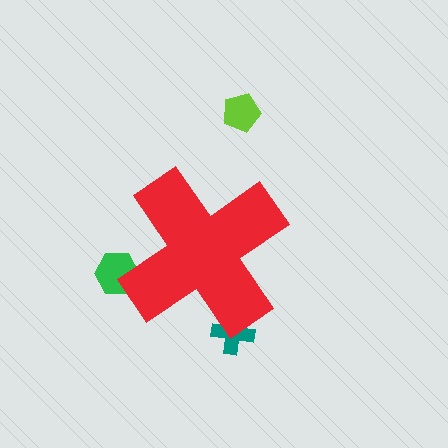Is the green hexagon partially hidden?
Yes, the green hexagon is partially hidden behind the red cross.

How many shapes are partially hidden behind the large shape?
2 shapes are partially hidden.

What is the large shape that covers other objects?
A red cross.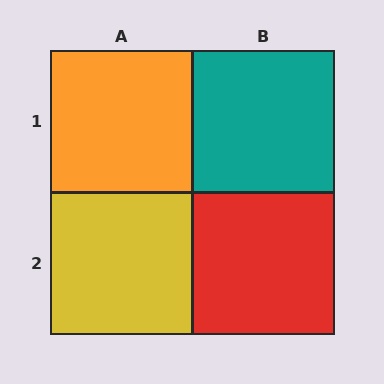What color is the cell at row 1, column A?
Orange.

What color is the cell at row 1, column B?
Teal.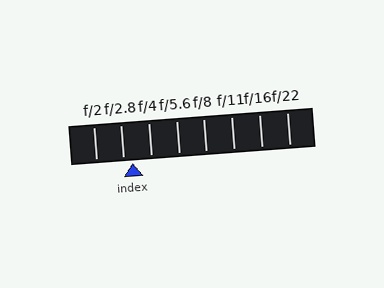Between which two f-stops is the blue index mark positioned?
The index mark is between f/2.8 and f/4.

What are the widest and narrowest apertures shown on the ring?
The widest aperture shown is f/2 and the narrowest is f/22.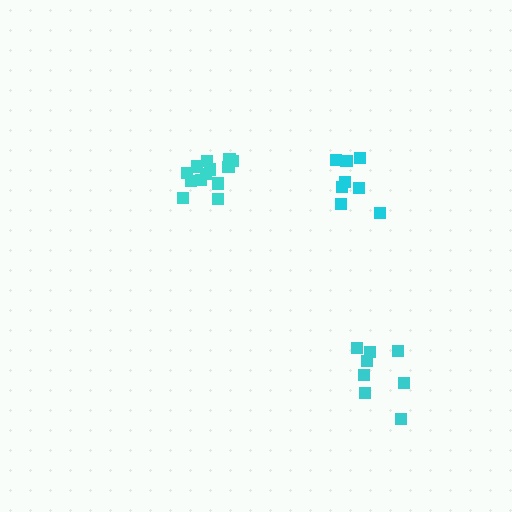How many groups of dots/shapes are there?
There are 3 groups.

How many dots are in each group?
Group 1: 13 dots, Group 2: 8 dots, Group 3: 8 dots (29 total).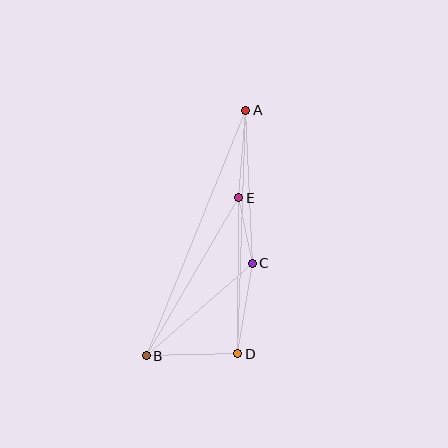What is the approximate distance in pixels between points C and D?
The distance between C and D is approximately 92 pixels.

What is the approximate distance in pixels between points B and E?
The distance between B and E is approximately 183 pixels.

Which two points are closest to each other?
Points C and E are closest to each other.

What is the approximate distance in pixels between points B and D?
The distance between B and D is approximately 92 pixels.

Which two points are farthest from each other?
Points A and B are farthest from each other.